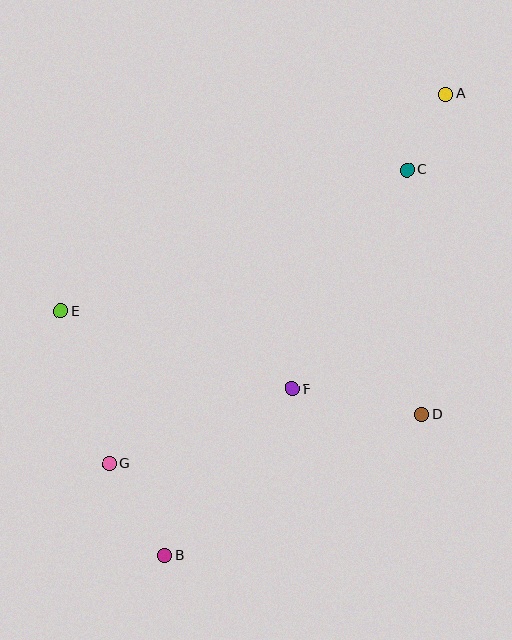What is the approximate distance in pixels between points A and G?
The distance between A and G is approximately 500 pixels.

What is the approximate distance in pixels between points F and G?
The distance between F and G is approximately 198 pixels.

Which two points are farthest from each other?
Points A and B are farthest from each other.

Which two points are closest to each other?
Points A and C are closest to each other.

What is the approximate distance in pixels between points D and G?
The distance between D and G is approximately 316 pixels.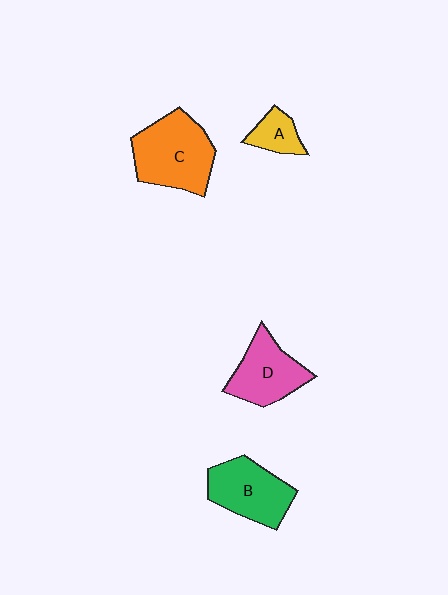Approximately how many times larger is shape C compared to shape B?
Approximately 1.2 times.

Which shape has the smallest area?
Shape A (yellow).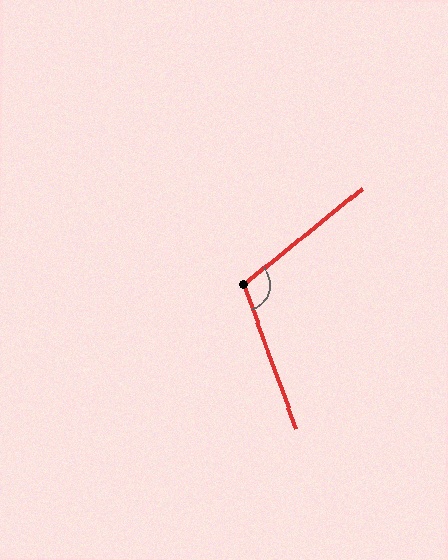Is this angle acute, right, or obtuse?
It is obtuse.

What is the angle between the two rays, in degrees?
Approximately 109 degrees.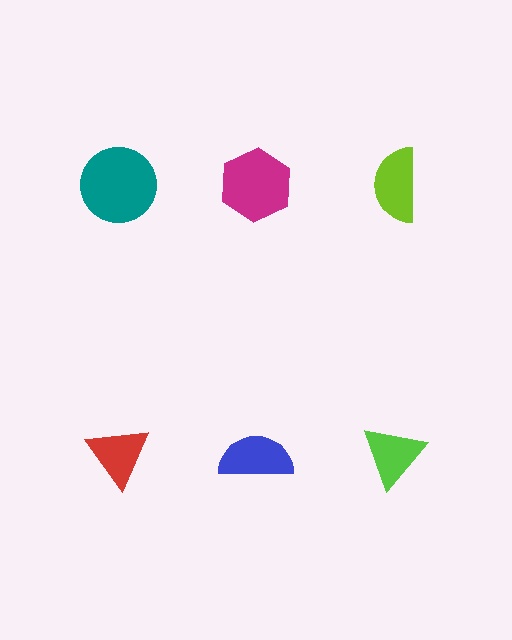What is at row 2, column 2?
A blue semicircle.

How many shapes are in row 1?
3 shapes.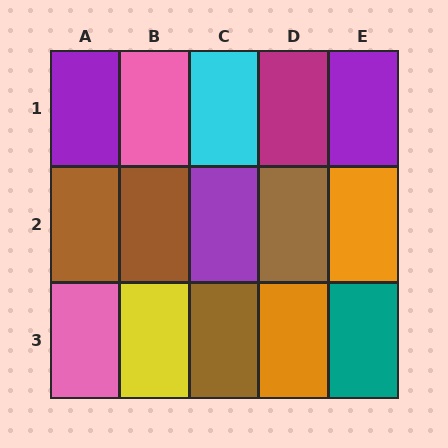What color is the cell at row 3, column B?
Yellow.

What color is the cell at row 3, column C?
Brown.